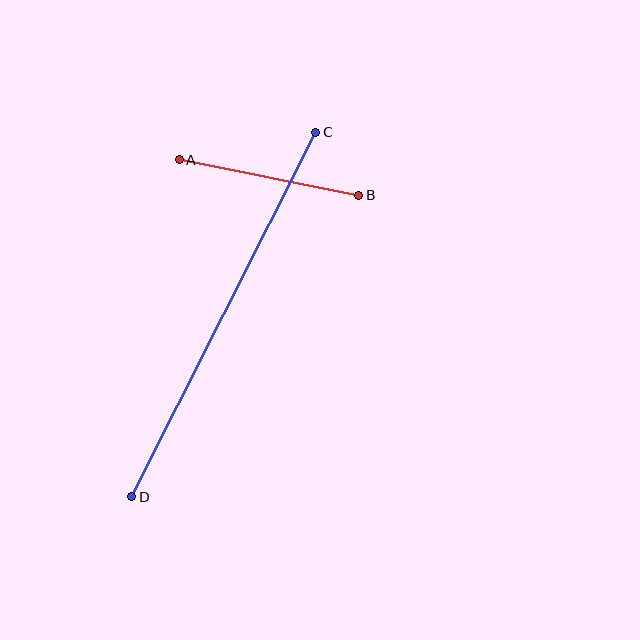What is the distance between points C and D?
The distance is approximately 408 pixels.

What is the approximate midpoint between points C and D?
The midpoint is at approximately (224, 315) pixels.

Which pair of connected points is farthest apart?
Points C and D are farthest apart.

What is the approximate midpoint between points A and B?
The midpoint is at approximately (269, 177) pixels.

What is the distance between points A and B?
The distance is approximately 183 pixels.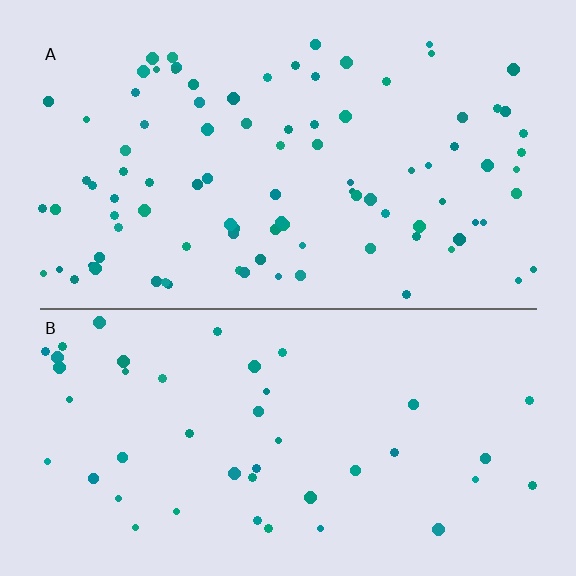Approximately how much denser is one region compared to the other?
Approximately 2.1× — region A over region B.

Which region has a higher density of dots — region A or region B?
A (the top).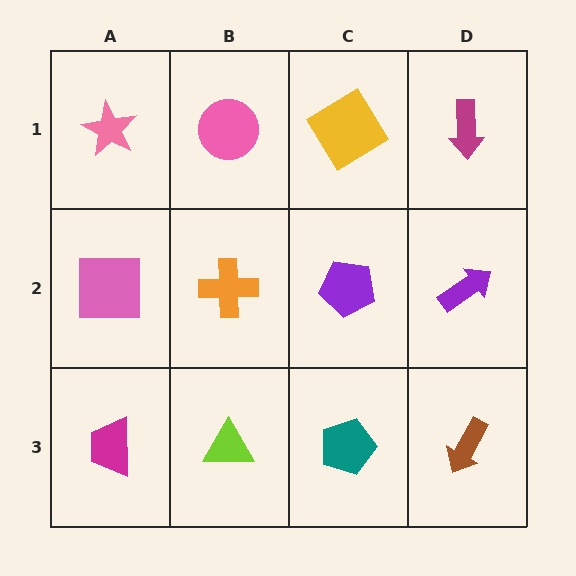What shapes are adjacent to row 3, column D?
A purple arrow (row 2, column D), a teal pentagon (row 3, column C).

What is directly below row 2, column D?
A brown arrow.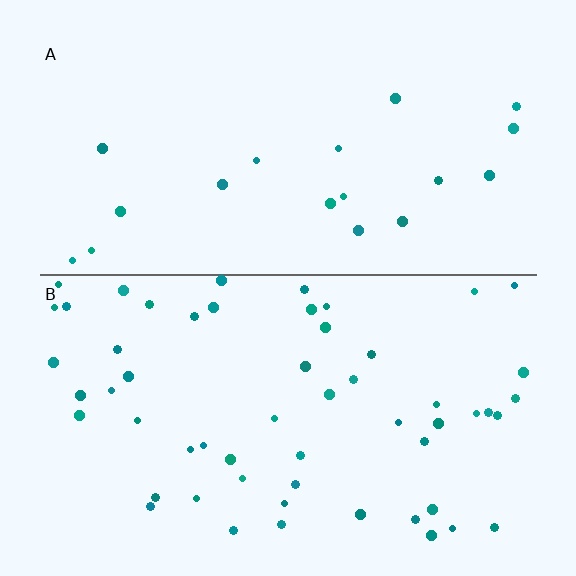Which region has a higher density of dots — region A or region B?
B (the bottom).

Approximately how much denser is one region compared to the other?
Approximately 3.0× — region B over region A.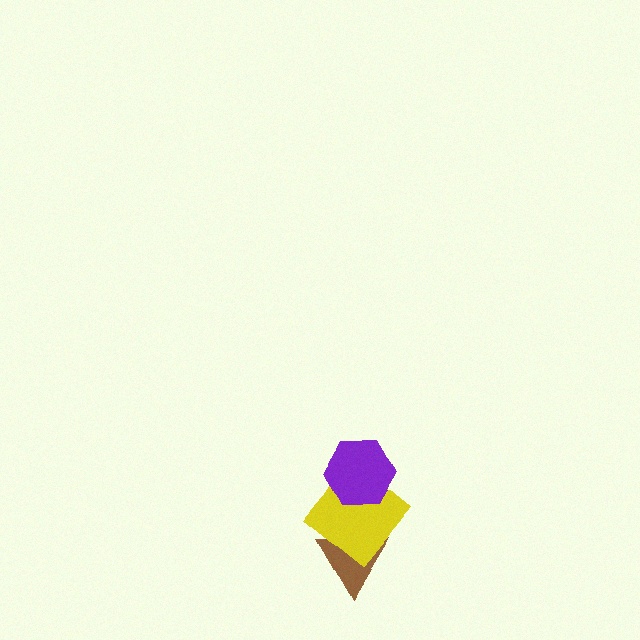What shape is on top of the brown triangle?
The yellow diamond is on top of the brown triangle.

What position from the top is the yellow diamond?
The yellow diamond is 2nd from the top.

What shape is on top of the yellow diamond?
The purple hexagon is on top of the yellow diamond.